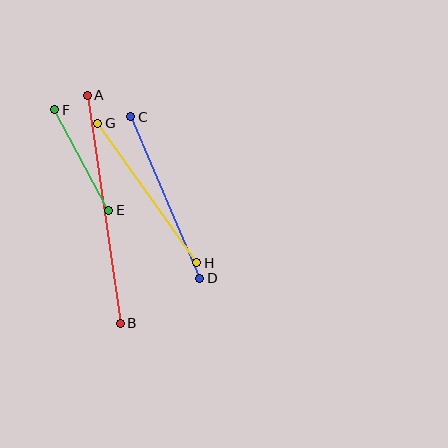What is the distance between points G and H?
The distance is approximately 171 pixels.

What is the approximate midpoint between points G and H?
The midpoint is at approximately (147, 193) pixels.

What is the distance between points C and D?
The distance is approximately 175 pixels.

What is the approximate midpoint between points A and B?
The midpoint is at approximately (104, 209) pixels.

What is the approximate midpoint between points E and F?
The midpoint is at approximately (82, 160) pixels.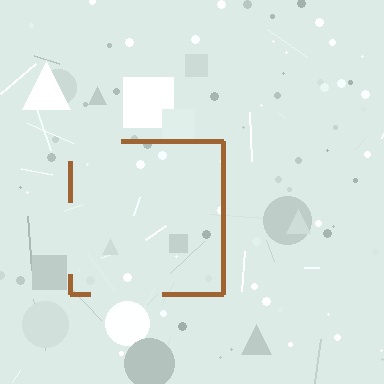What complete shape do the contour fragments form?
The contour fragments form a square.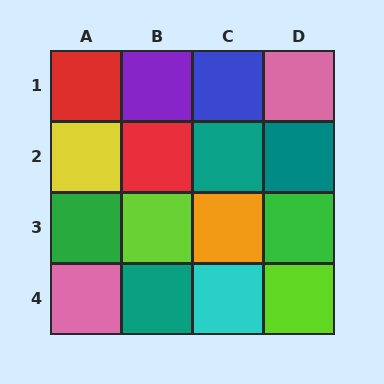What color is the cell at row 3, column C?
Orange.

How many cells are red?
2 cells are red.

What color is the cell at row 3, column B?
Lime.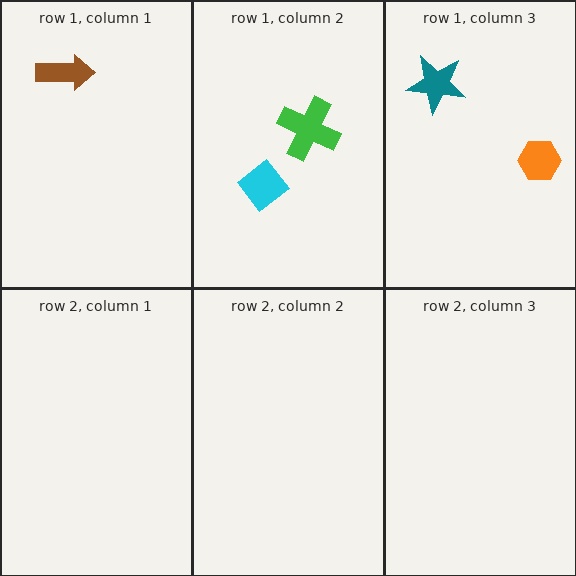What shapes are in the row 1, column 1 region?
The brown arrow.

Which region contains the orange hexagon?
The row 1, column 3 region.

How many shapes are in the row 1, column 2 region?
2.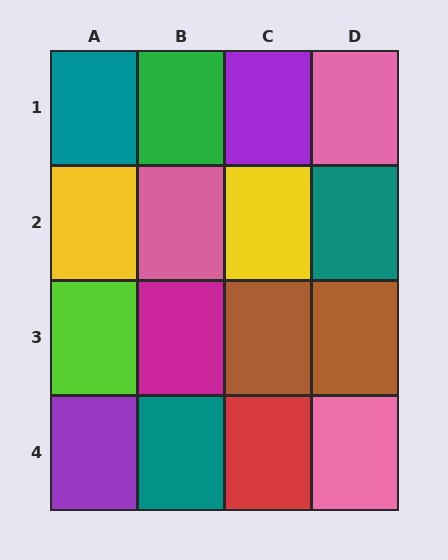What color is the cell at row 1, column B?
Green.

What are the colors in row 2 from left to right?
Yellow, pink, yellow, teal.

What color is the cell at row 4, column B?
Teal.